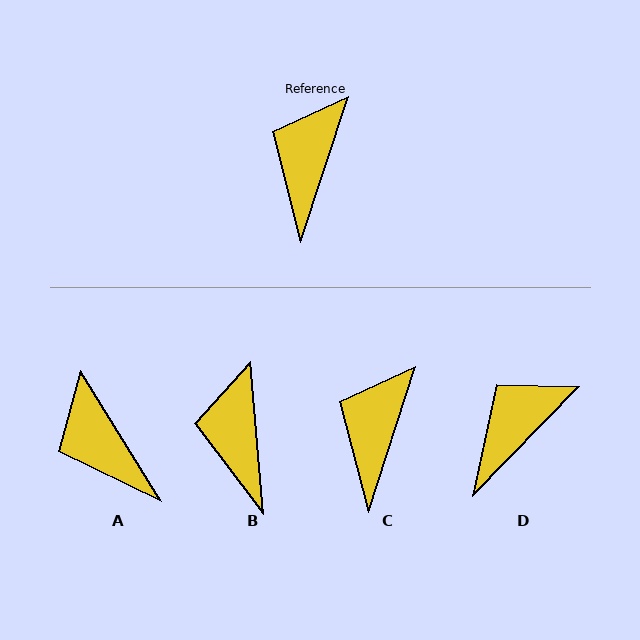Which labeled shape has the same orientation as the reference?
C.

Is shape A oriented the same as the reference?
No, it is off by about 50 degrees.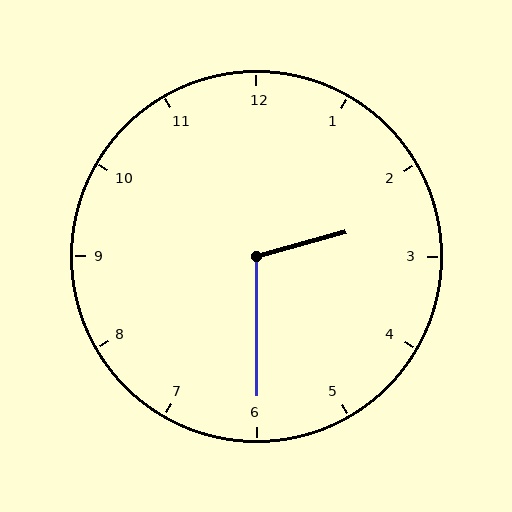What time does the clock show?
2:30.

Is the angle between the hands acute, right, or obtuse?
It is obtuse.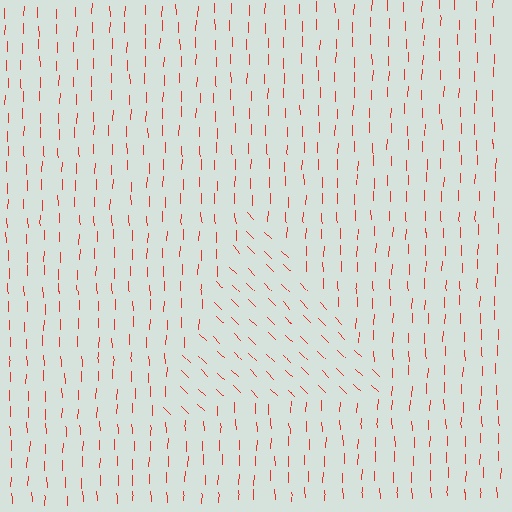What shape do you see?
I see a triangle.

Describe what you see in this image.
The image is filled with small red line segments. A triangle region in the image has lines oriented differently from the surrounding lines, creating a visible texture boundary.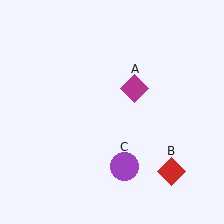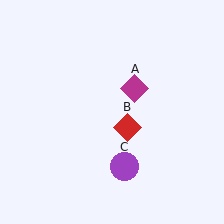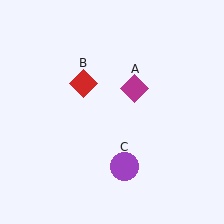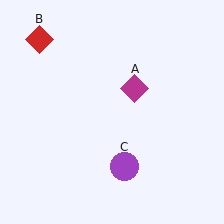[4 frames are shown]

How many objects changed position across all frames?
1 object changed position: red diamond (object B).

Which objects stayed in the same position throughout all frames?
Magenta diamond (object A) and purple circle (object C) remained stationary.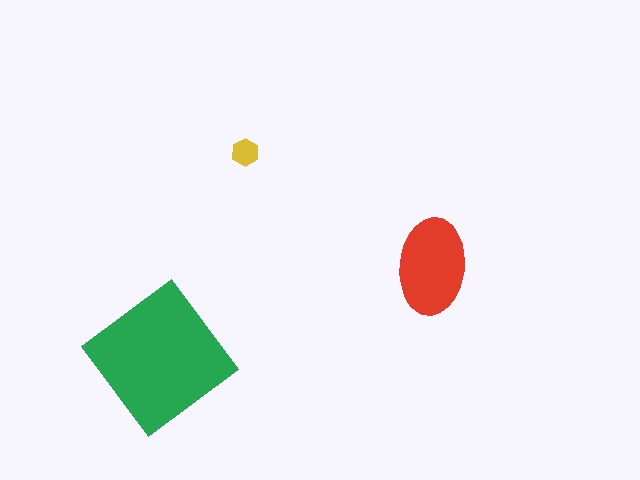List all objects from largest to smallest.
The green diamond, the red ellipse, the yellow hexagon.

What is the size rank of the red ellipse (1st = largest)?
2nd.